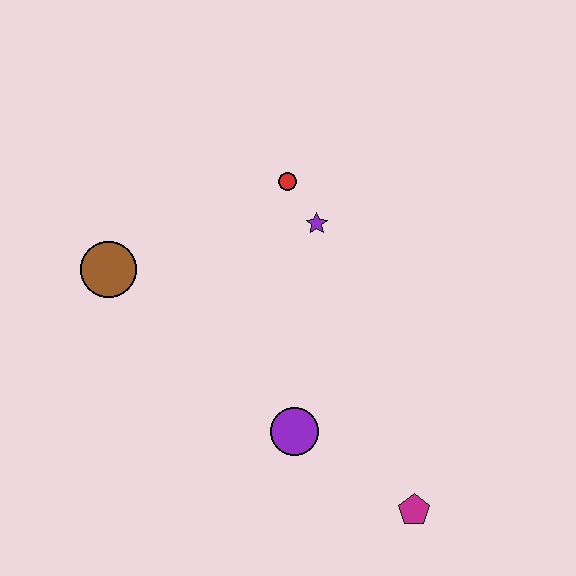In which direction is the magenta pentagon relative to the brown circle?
The magenta pentagon is to the right of the brown circle.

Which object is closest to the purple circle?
The magenta pentagon is closest to the purple circle.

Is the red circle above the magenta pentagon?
Yes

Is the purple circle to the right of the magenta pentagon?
No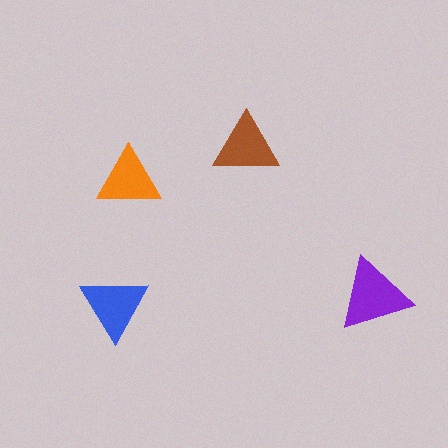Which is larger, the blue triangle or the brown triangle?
The blue one.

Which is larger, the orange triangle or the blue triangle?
The blue one.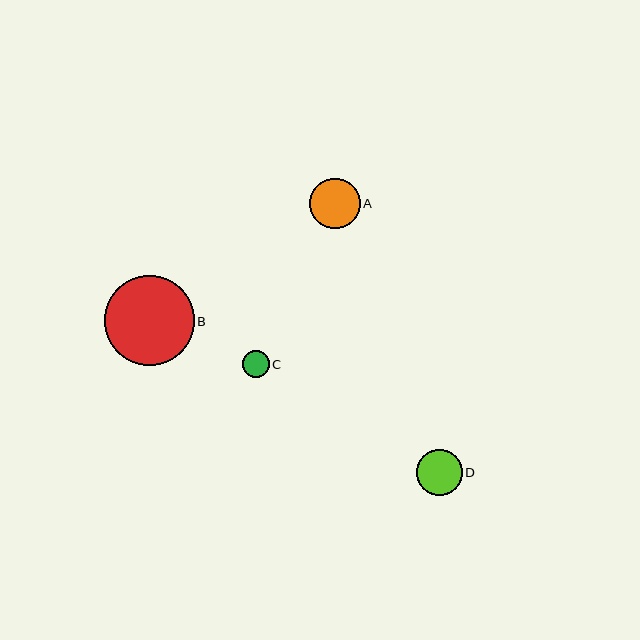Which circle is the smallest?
Circle C is the smallest with a size of approximately 27 pixels.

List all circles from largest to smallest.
From largest to smallest: B, A, D, C.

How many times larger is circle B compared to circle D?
Circle B is approximately 2.0 times the size of circle D.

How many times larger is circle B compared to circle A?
Circle B is approximately 1.8 times the size of circle A.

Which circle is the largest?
Circle B is the largest with a size of approximately 89 pixels.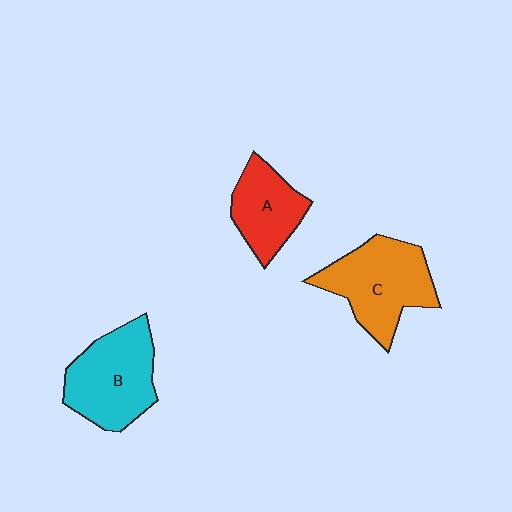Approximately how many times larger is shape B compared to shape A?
Approximately 1.4 times.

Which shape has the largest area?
Shape C (orange).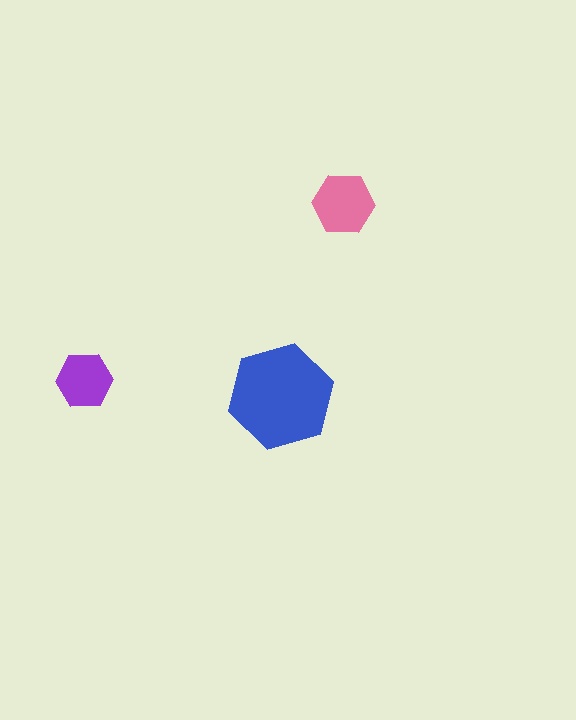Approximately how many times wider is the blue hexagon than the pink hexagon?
About 1.5 times wider.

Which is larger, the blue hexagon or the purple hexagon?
The blue one.